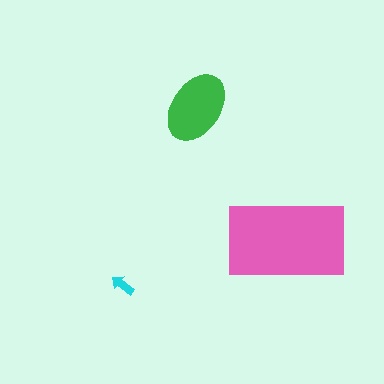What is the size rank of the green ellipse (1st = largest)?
2nd.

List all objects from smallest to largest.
The cyan arrow, the green ellipse, the pink rectangle.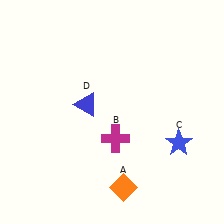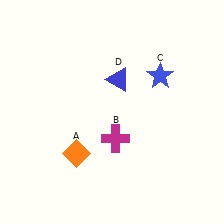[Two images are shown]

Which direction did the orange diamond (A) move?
The orange diamond (A) moved left.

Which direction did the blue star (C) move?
The blue star (C) moved up.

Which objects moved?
The objects that moved are: the orange diamond (A), the blue star (C), the blue triangle (D).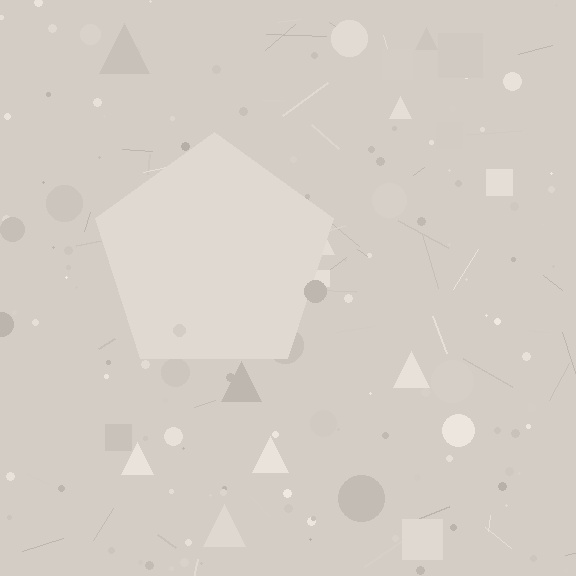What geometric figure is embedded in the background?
A pentagon is embedded in the background.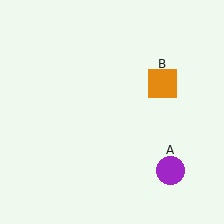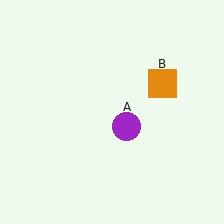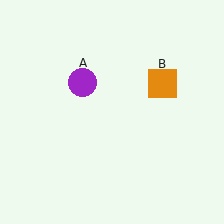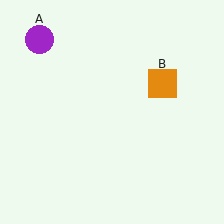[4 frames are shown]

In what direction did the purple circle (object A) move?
The purple circle (object A) moved up and to the left.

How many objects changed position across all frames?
1 object changed position: purple circle (object A).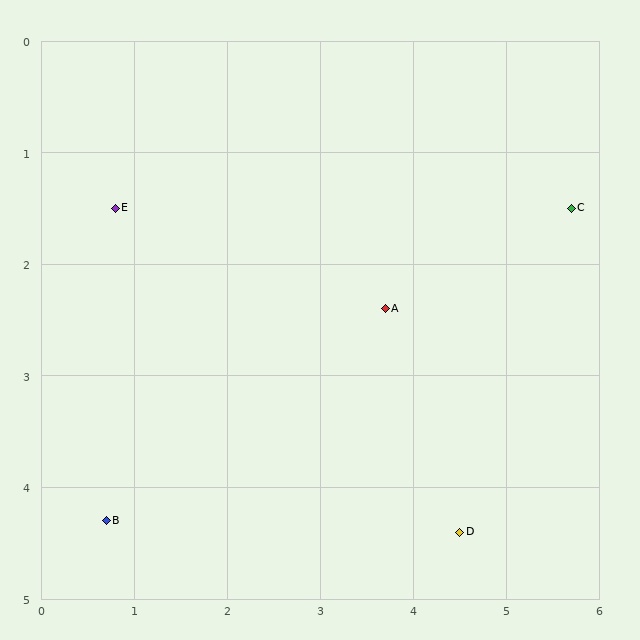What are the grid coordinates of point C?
Point C is at approximately (5.7, 1.5).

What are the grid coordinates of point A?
Point A is at approximately (3.7, 2.4).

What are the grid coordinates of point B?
Point B is at approximately (0.7, 4.3).